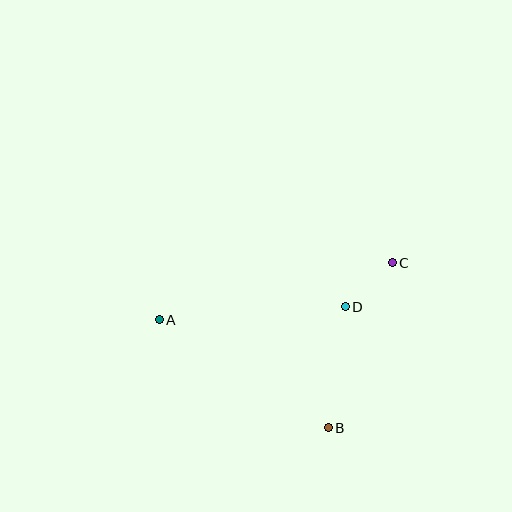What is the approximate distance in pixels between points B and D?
The distance between B and D is approximately 122 pixels.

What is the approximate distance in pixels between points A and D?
The distance between A and D is approximately 187 pixels.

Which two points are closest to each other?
Points C and D are closest to each other.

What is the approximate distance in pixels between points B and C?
The distance between B and C is approximately 177 pixels.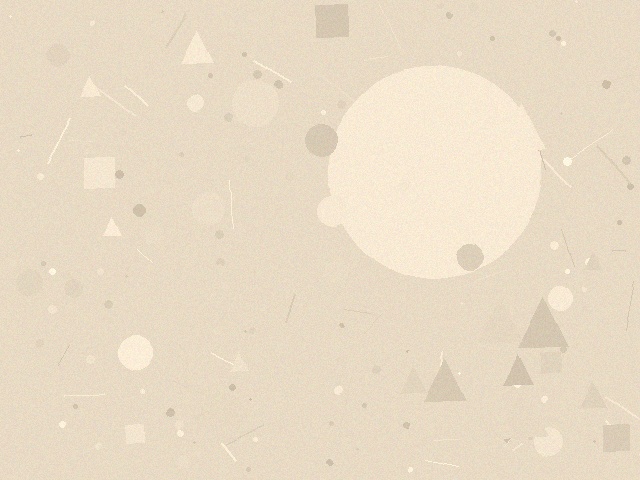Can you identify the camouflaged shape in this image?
The camouflaged shape is a circle.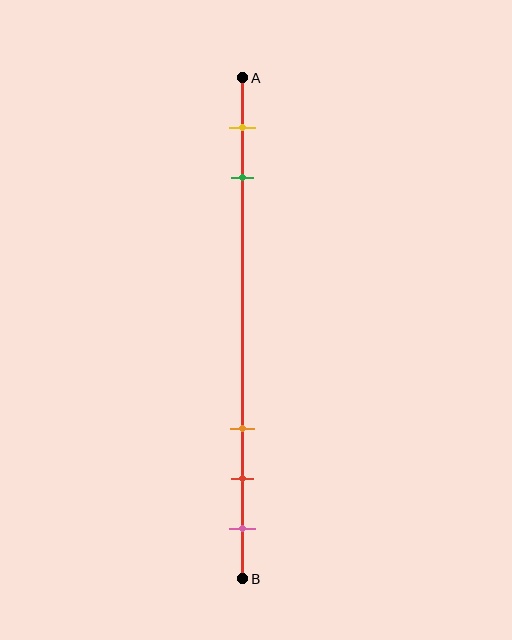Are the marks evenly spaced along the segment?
No, the marks are not evenly spaced.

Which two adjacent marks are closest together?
The red and pink marks are the closest adjacent pair.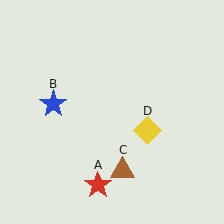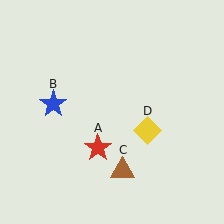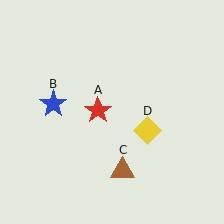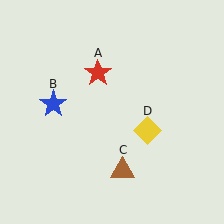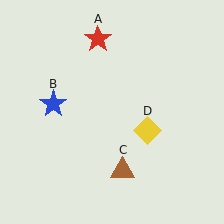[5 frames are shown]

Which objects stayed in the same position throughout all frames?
Blue star (object B) and brown triangle (object C) and yellow diamond (object D) remained stationary.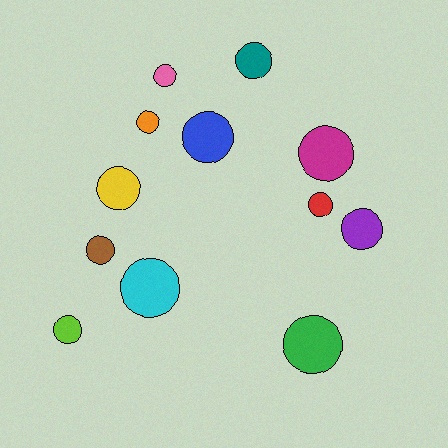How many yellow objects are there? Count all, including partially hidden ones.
There is 1 yellow object.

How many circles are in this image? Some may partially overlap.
There are 12 circles.